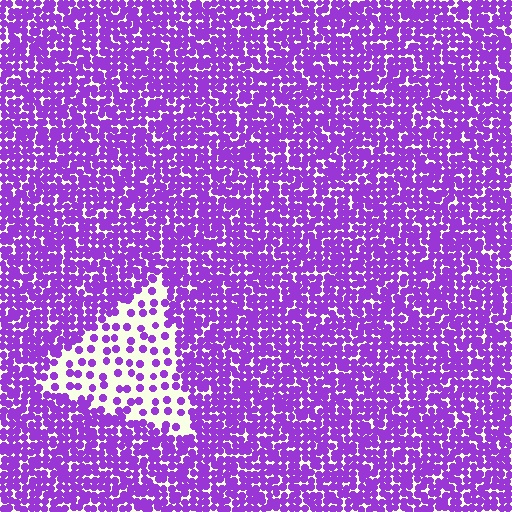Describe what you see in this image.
The image contains small purple elements arranged at two different densities. A triangle-shaped region is visible where the elements are less densely packed than the surrounding area.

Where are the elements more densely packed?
The elements are more densely packed outside the triangle boundary.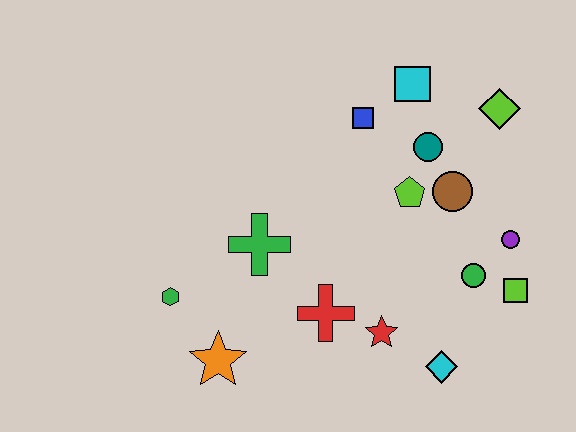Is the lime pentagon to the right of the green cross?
Yes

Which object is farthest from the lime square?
The green hexagon is farthest from the lime square.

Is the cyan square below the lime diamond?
No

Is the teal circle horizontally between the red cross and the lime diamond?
Yes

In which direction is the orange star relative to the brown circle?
The orange star is to the left of the brown circle.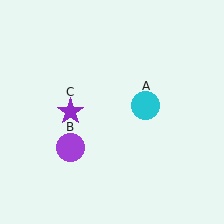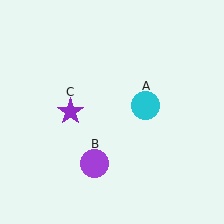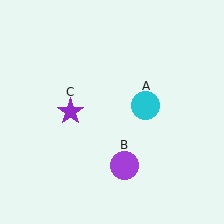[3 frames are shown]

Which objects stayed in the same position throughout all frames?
Cyan circle (object A) and purple star (object C) remained stationary.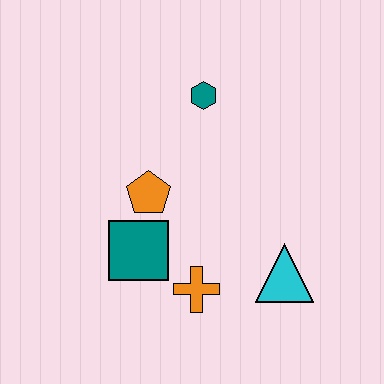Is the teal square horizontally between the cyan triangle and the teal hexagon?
No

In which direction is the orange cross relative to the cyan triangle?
The orange cross is to the left of the cyan triangle.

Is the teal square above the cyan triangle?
Yes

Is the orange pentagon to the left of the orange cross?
Yes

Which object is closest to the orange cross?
The teal square is closest to the orange cross.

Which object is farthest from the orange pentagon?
The cyan triangle is farthest from the orange pentagon.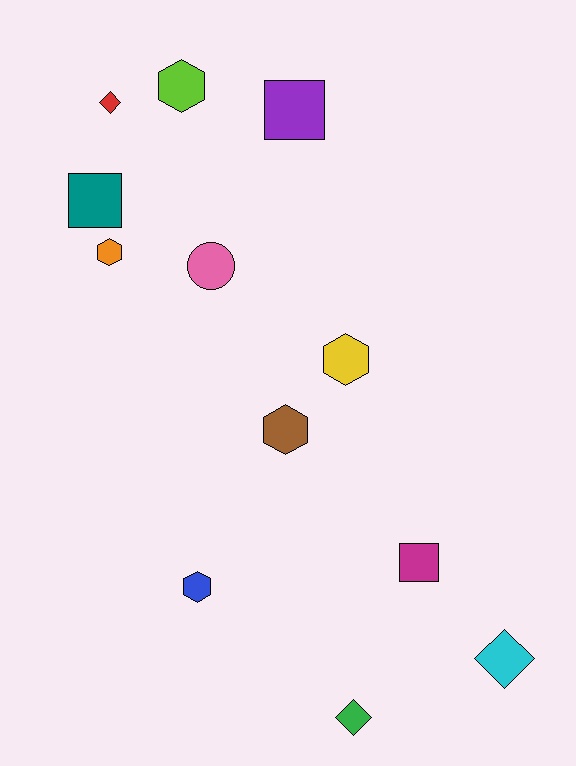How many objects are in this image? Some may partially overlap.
There are 12 objects.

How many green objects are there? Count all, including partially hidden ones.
There is 1 green object.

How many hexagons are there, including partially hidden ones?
There are 5 hexagons.